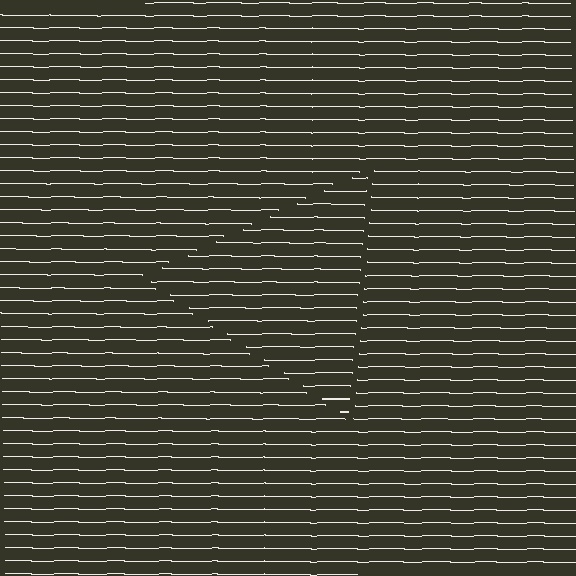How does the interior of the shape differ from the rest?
The interior of the shape contains the same grating, shifted by half a period — the contour is defined by the phase discontinuity where line-ends from the inner and outer gratings abut.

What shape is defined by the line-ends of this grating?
An illusory triangle. The interior of the shape contains the same grating, shifted by half a period — the contour is defined by the phase discontinuity where line-ends from the inner and outer gratings abut.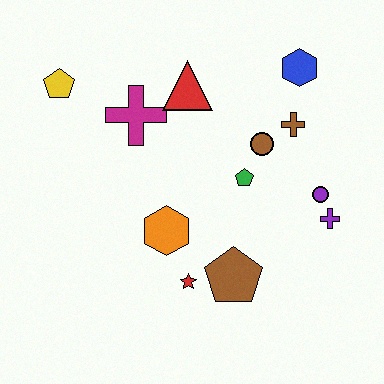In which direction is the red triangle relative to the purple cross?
The red triangle is to the left of the purple cross.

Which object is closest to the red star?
The brown pentagon is closest to the red star.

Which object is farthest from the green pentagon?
The yellow pentagon is farthest from the green pentagon.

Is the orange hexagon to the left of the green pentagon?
Yes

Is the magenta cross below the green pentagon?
No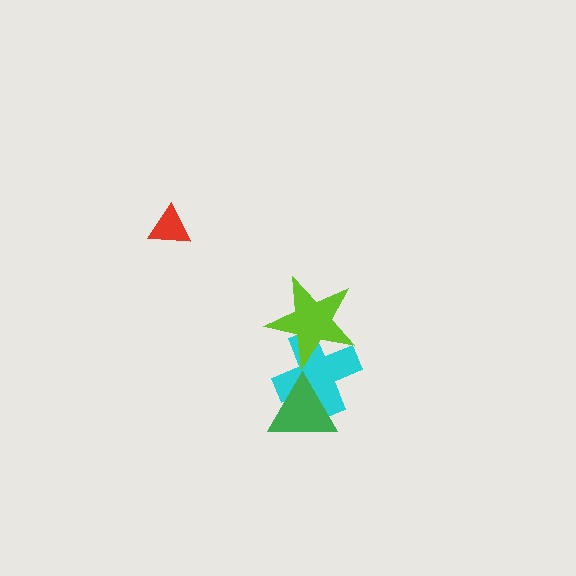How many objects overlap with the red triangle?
0 objects overlap with the red triangle.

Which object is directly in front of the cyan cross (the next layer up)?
The green triangle is directly in front of the cyan cross.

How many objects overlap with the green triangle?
1 object overlaps with the green triangle.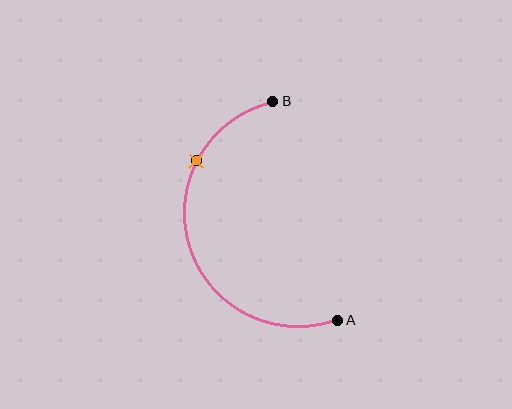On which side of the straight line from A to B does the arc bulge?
The arc bulges to the left of the straight line connecting A and B.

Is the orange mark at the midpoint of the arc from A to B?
No. The orange mark lies on the arc but is closer to endpoint B. The arc midpoint would be at the point on the curve equidistant along the arc from both A and B.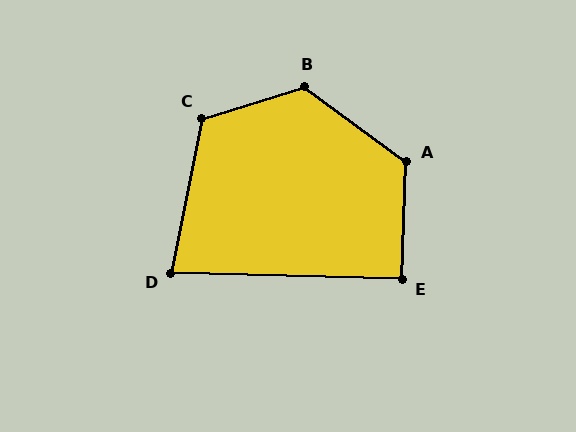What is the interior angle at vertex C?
Approximately 118 degrees (obtuse).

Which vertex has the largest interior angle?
B, at approximately 126 degrees.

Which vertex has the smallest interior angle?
D, at approximately 80 degrees.